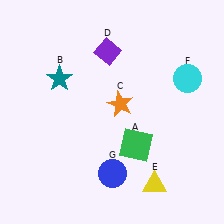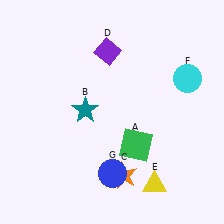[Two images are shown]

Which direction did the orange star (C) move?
The orange star (C) moved down.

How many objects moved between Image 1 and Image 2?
2 objects moved between the two images.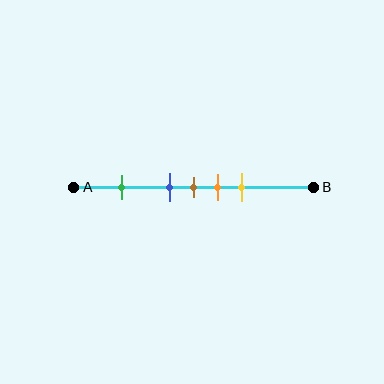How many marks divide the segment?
There are 5 marks dividing the segment.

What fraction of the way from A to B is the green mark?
The green mark is approximately 20% (0.2) of the way from A to B.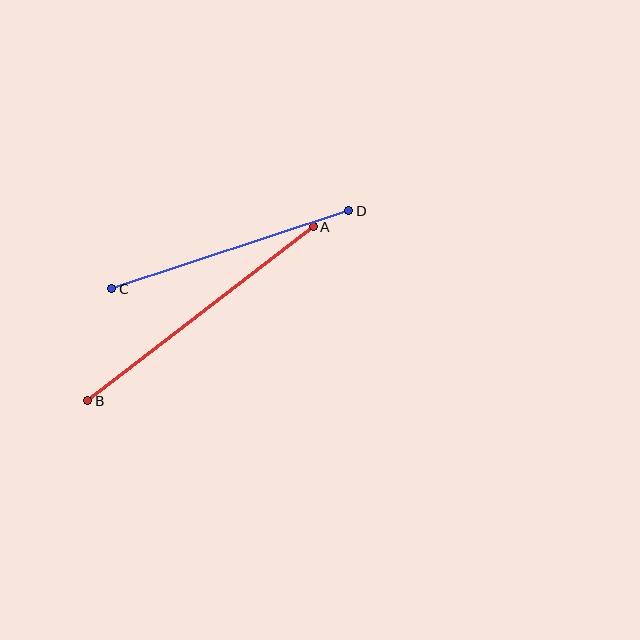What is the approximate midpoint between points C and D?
The midpoint is at approximately (230, 250) pixels.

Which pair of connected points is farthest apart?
Points A and B are farthest apart.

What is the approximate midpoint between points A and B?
The midpoint is at approximately (200, 314) pixels.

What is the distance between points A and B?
The distance is approximately 285 pixels.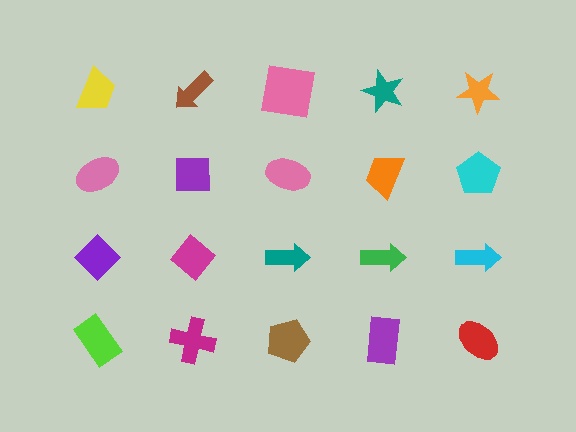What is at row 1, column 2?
A brown arrow.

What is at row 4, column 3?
A brown pentagon.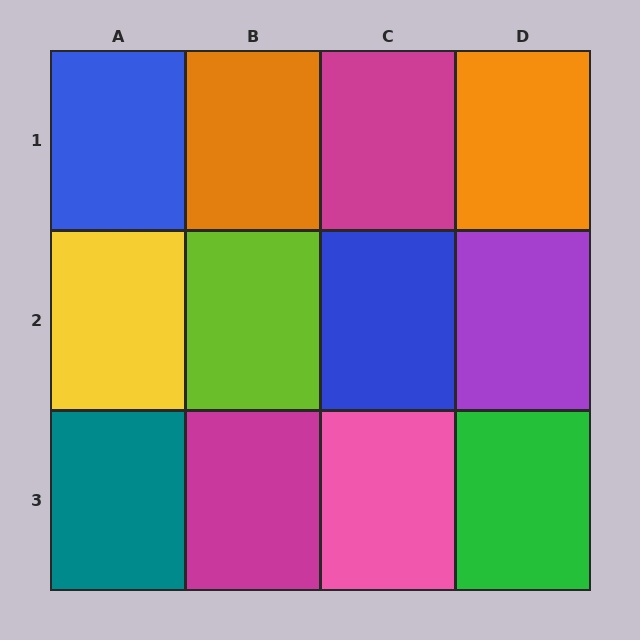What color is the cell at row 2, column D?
Purple.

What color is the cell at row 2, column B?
Lime.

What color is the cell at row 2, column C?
Blue.